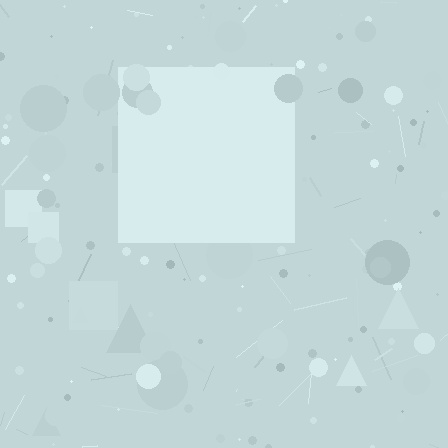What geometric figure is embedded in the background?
A square is embedded in the background.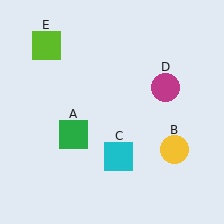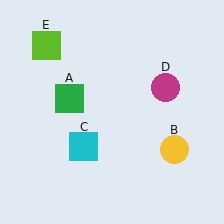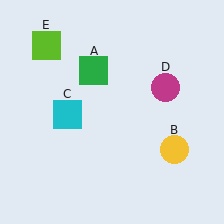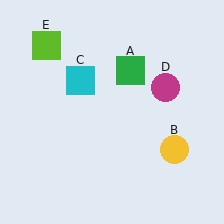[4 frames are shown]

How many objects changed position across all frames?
2 objects changed position: green square (object A), cyan square (object C).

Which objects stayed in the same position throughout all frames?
Yellow circle (object B) and magenta circle (object D) and lime square (object E) remained stationary.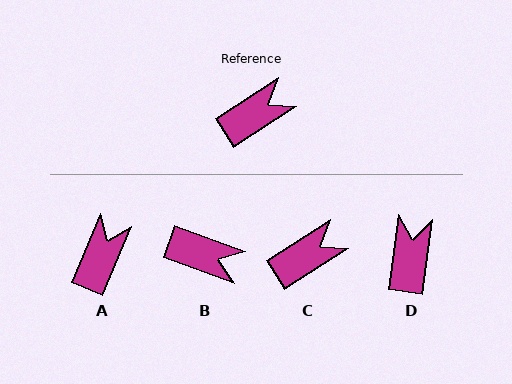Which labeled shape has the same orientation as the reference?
C.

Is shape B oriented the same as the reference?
No, it is off by about 52 degrees.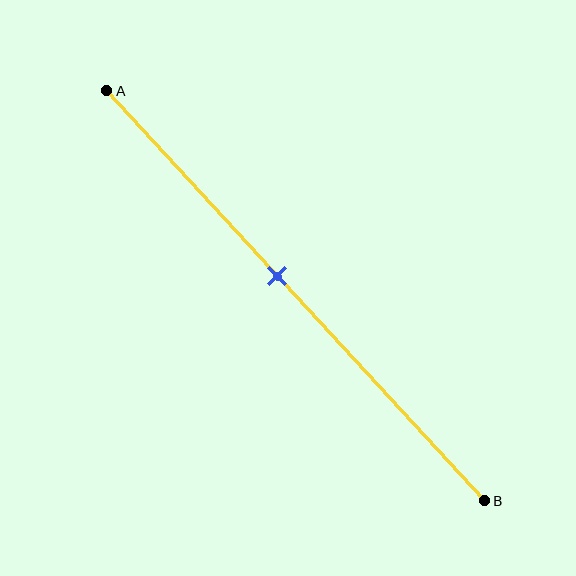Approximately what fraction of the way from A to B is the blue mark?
The blue mark is approximately 45% of the way from A to B.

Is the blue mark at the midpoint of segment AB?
No, the mark is at about 45% from A, not at the 50% midpoint.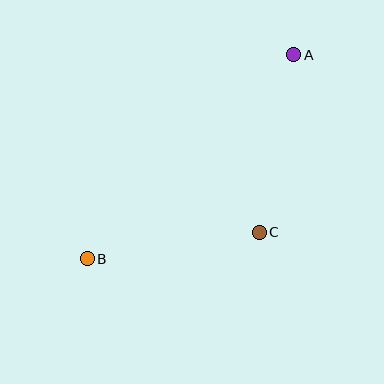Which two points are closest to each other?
Points B and C are closest to each other.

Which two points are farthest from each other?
Points A and B are farthest from each other.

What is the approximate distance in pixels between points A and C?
The distance between A and C is approximately 181 pixels.